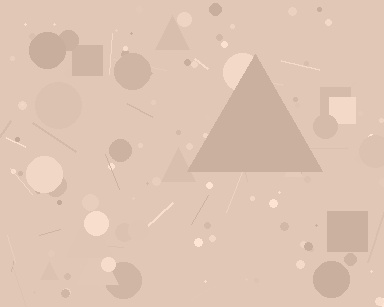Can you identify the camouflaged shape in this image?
The camouflaged shape is a triangle.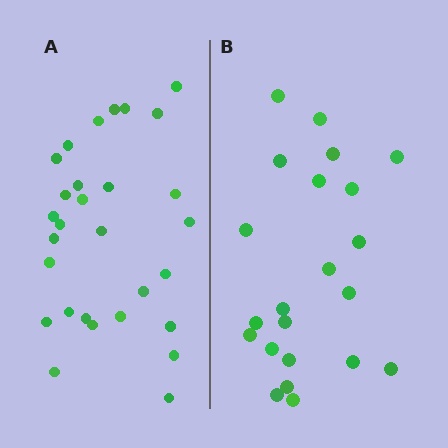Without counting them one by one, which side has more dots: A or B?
Region A (the left region) has more dots.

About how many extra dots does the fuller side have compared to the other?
Region A has roughly 8 or so more dots than region B.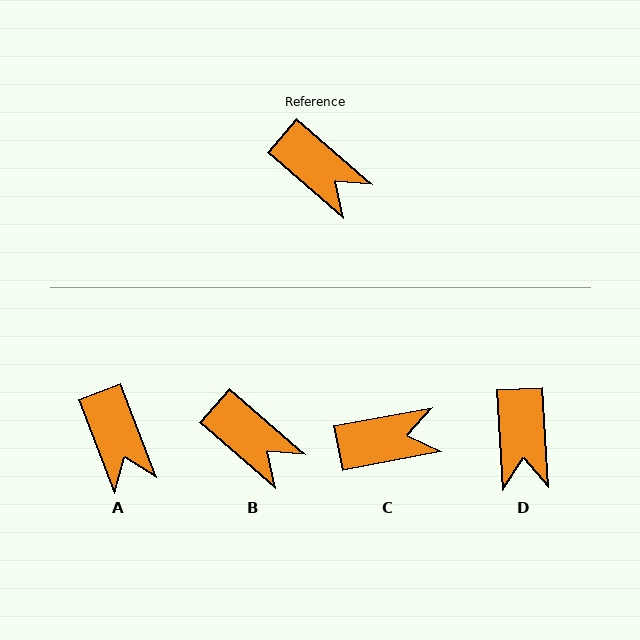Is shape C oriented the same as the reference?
No, it is off by about 52 degrees.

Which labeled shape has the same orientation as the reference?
B.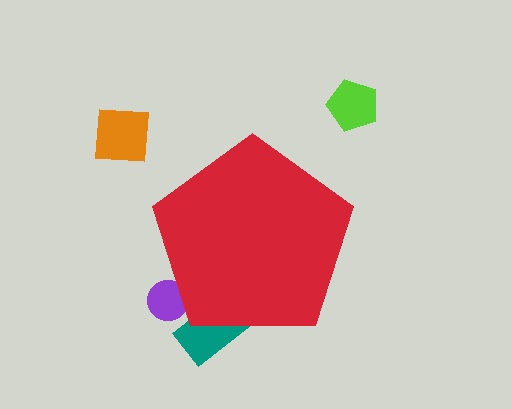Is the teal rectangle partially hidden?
Yes, the teal rectangle is partially hidden behind the red pentagon.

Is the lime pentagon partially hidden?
No, the lime pentagon is fully visible.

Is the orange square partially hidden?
No, the orange square is fully visible.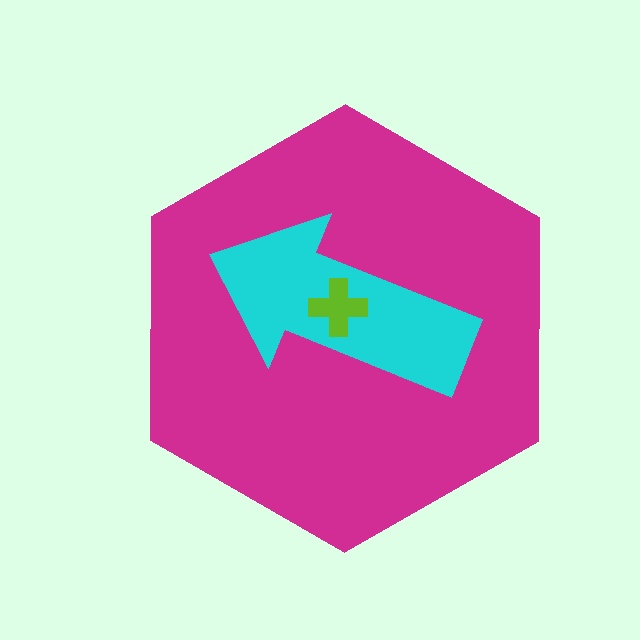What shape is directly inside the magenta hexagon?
The cyan arrow.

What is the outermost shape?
The magenta hexagon.